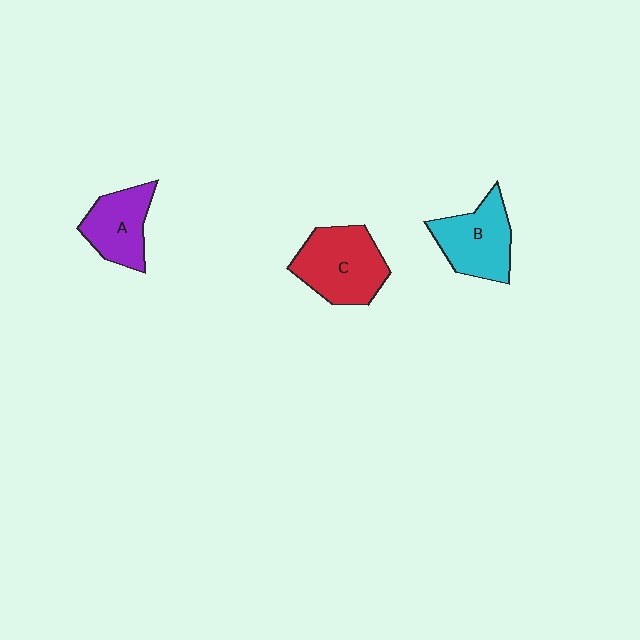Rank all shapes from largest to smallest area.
From largest to smallest: C (red), B (cyan), A (purple).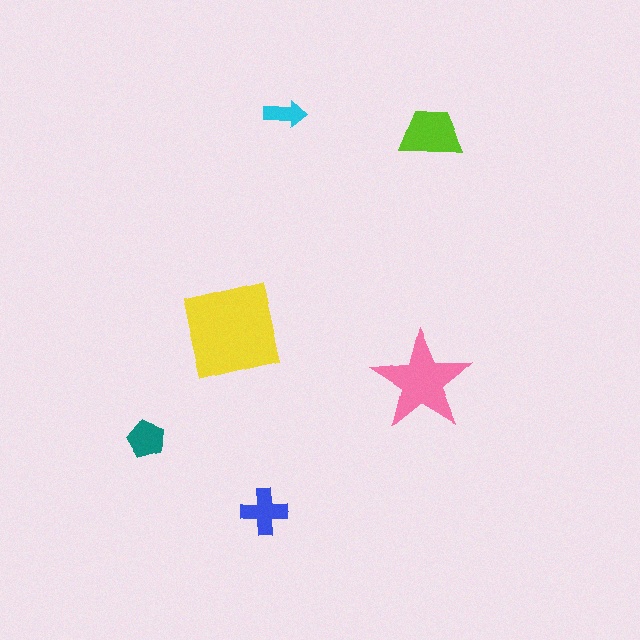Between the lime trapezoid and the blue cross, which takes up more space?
The lime trapezoid.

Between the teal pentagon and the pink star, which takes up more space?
The pink star.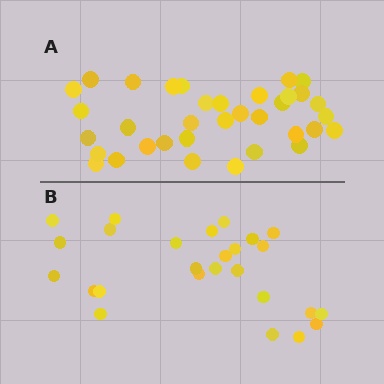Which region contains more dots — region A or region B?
Region A (the top region) has more dots.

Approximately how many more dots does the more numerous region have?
Region A has roughly 8 or so more dots than region B.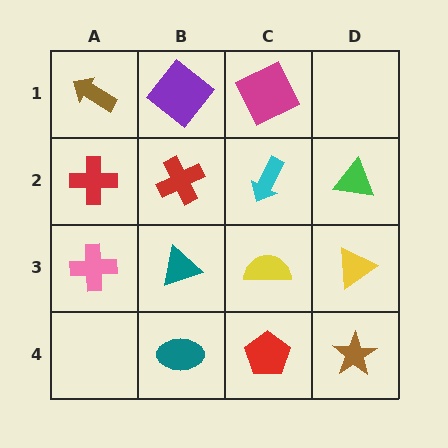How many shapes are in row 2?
4 shapes.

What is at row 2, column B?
A red cross.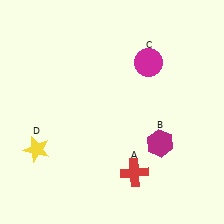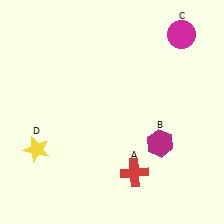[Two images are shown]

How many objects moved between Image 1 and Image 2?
1 object moved between the two images.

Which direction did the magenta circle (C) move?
The magenta circle (C) moved right.